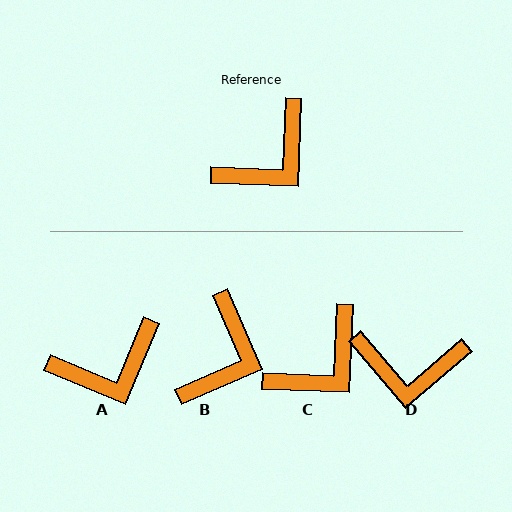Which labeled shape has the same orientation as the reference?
C.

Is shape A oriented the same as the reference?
No, it is off by about 21 degrees.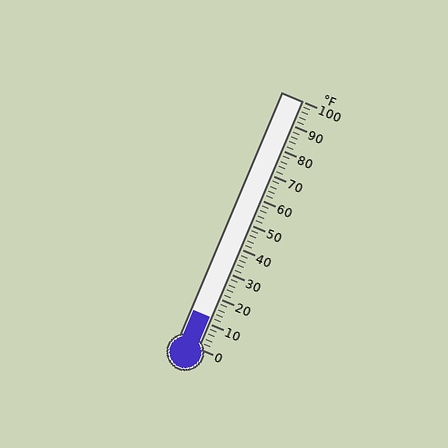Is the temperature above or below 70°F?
The temperature is below 70°F.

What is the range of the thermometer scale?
The thermometer scale ranges from 0°F to 100°F.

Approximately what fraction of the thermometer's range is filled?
The thermometer is filled to approximately 10% of its range.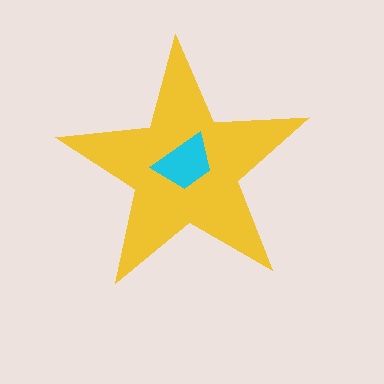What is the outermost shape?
The yellow star.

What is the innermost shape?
The cyan trapezoid.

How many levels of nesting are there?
2.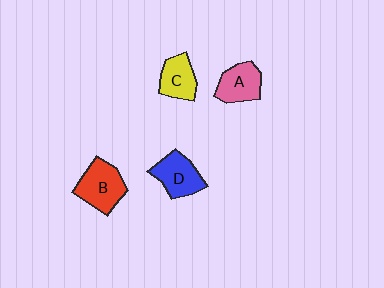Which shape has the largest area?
Shape B (red).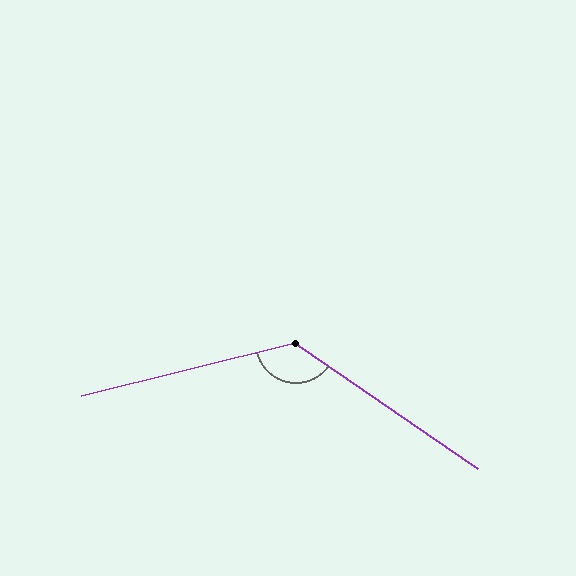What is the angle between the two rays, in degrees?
Approximately 131 degrees.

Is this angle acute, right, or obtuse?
It is obtuse.